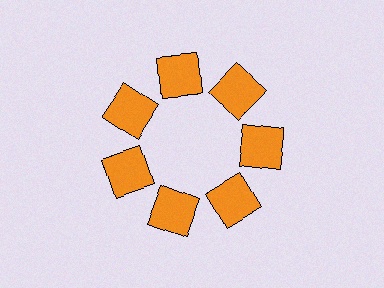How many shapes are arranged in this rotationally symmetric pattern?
There are 7 shapes, arranged in 7 groups of 1.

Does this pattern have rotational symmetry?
Yes, this pattern has 7-fold rotational symmetry. It looks the same after rotating 51 degrees around the center.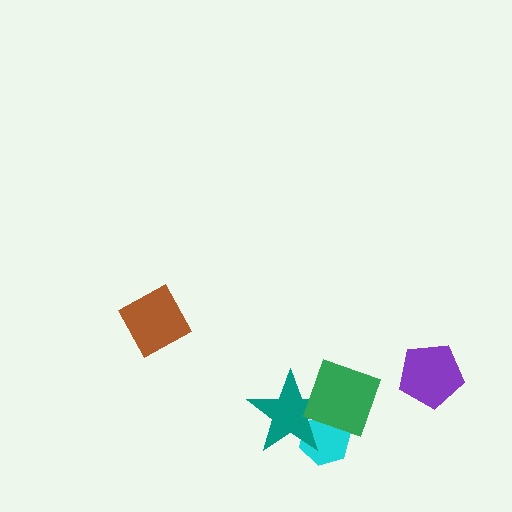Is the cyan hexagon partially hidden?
Yes, it is partially covered by another shape.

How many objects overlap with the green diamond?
2 objects overlap with the green diamond.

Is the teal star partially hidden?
Yes, it is partially covered by another shape.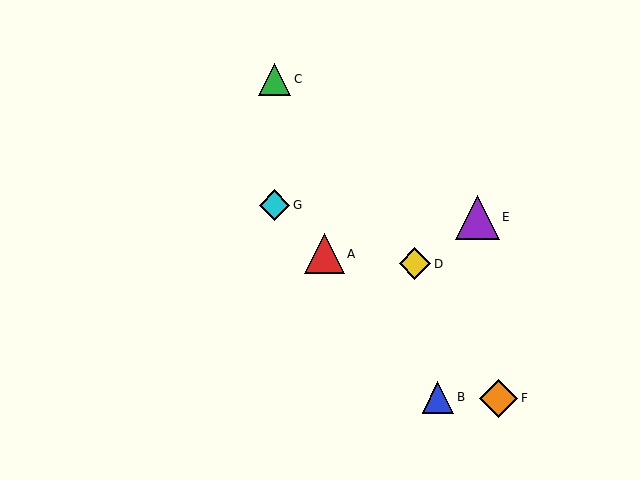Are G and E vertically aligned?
No, G is at x≈274 and E is at x≈477.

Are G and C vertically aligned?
Yes, both are at x≈274.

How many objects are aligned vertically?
2 objects (C, G) are aligned vertically.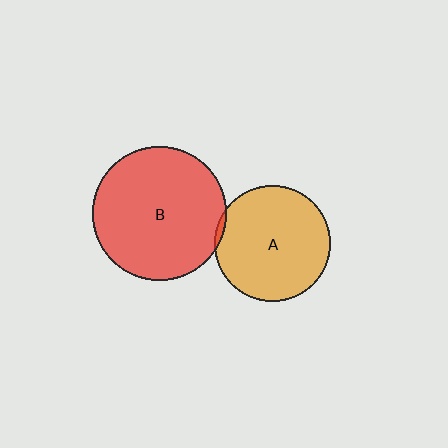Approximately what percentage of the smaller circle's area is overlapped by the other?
Approximately 5%.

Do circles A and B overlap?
Yes.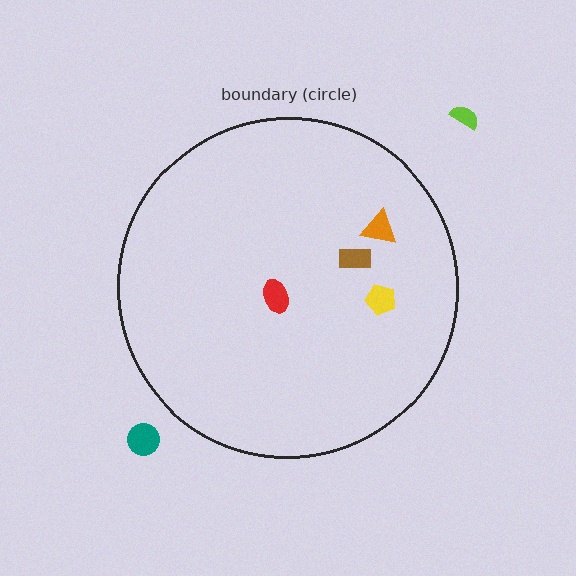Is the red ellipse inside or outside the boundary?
Inside.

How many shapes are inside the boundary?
4 inside, 2 outside.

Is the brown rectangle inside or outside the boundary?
Inside.